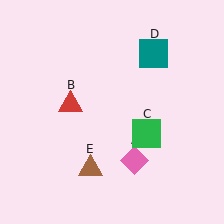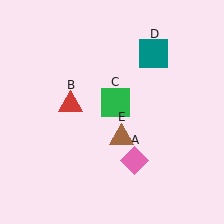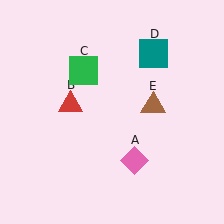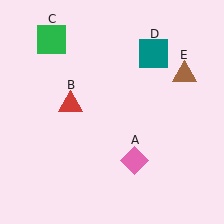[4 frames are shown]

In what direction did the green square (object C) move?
The green square (object C) moved up and to the left.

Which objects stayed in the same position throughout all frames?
Pink diamond (object A) and red triangle (object B) and teal square (object D) remained stationary.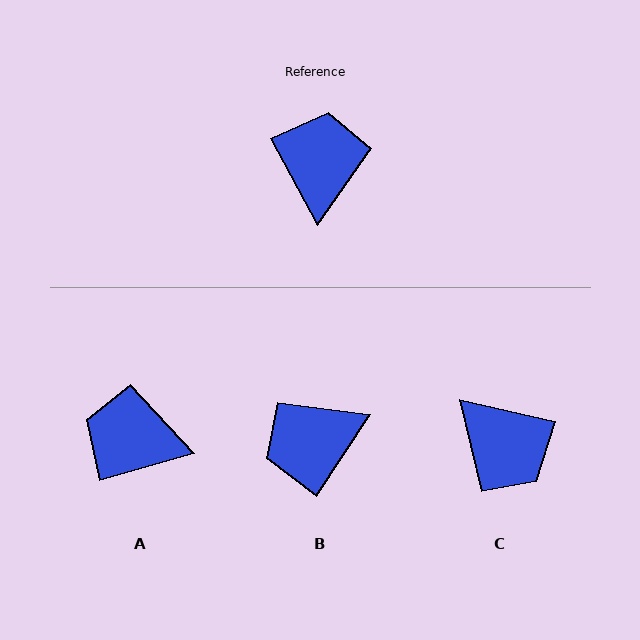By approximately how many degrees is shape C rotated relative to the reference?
Approximately 131 degrees clockwise.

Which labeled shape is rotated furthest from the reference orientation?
C, about 131 degrees away.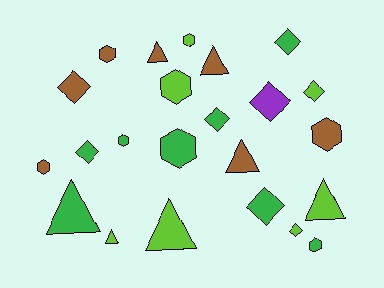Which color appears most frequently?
Green, with 8 objects.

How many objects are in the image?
There are 23 objects.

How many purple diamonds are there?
There is 1 purple diamond.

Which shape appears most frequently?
Diamond, with 8 objects.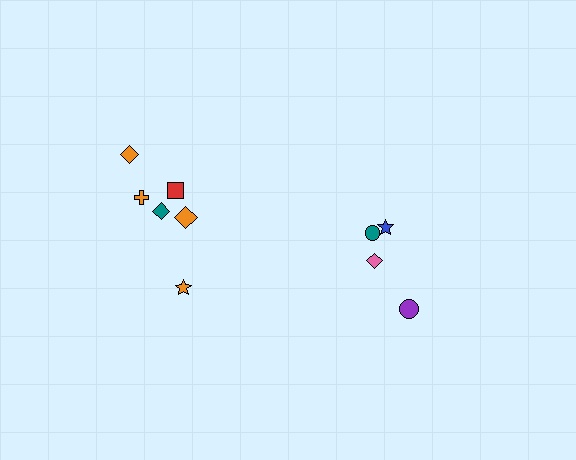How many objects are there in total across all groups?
There are 10 objects.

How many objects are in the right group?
There are 4 objects.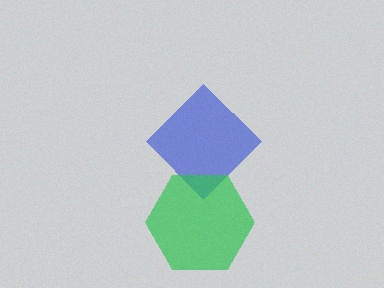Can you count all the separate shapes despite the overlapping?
Yes, there are 2 separate shapes.